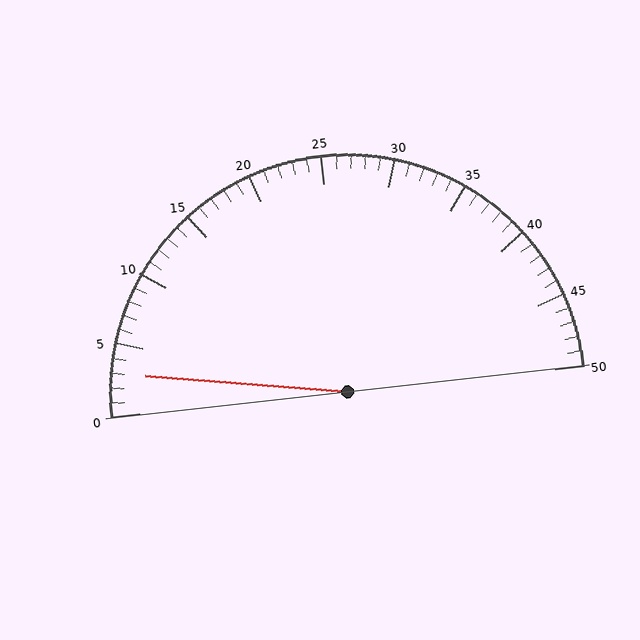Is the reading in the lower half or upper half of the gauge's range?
The reading is in the lower half of the range (0 to 50).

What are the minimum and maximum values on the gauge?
The gauge ranges from 0 to 50.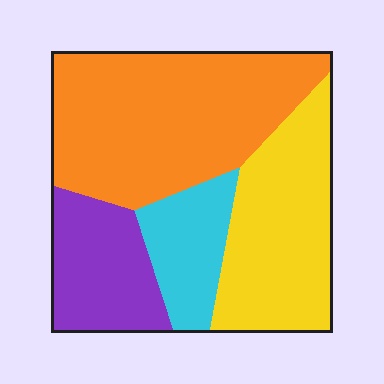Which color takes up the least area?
Cyan, at roughly 15%.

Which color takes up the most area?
Orange, at roughly 40%.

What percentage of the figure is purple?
Purple covers 17% of the figure.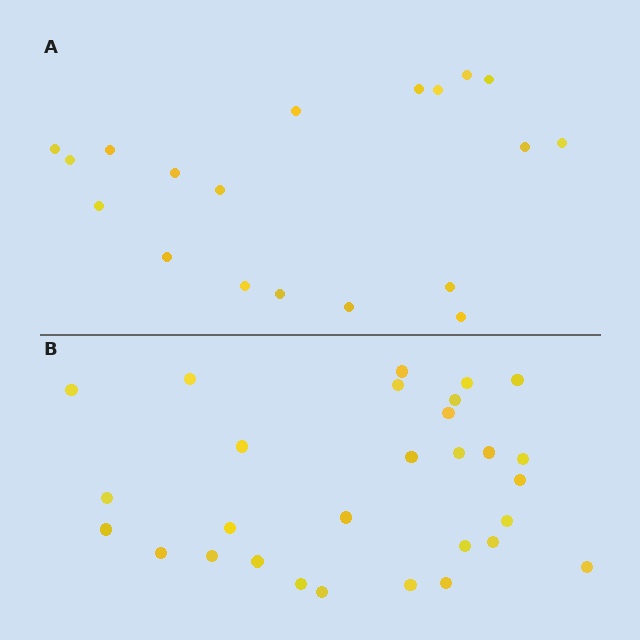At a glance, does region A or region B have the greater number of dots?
Region B (the bottom region) has more dots.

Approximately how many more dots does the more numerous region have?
Region B has roughly 10 or so more dots than region A.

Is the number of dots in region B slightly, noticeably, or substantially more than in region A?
Region B has substantially more. The ratio is roughly 1.5 to 1.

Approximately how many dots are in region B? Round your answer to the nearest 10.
About 30 dots. (The exact count is 29, which rounds to 30.)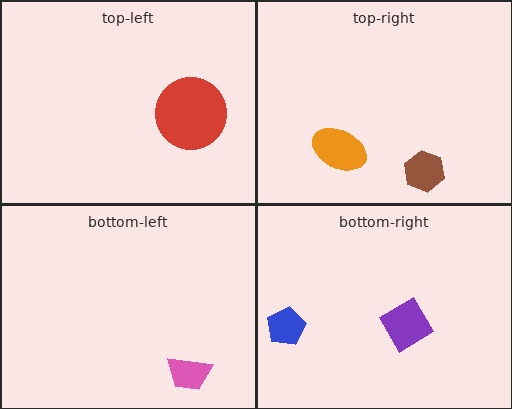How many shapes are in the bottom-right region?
2.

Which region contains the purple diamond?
The bottom-right region.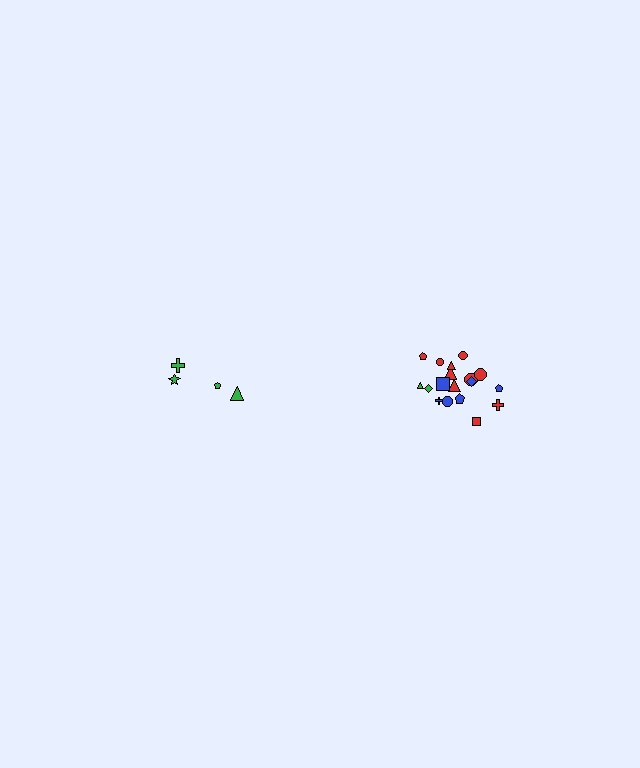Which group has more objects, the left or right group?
The right group.